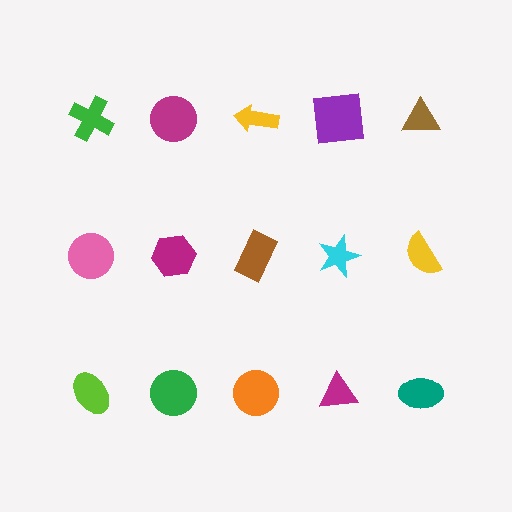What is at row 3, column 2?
A green circle.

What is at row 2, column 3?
A brown rectangle.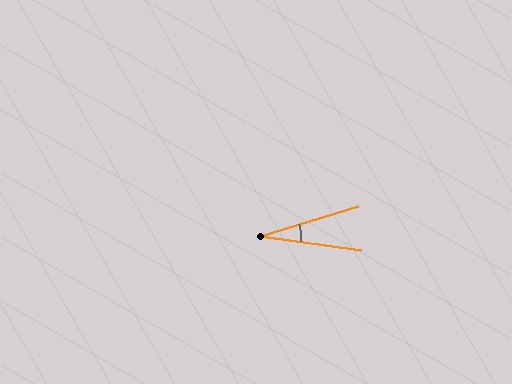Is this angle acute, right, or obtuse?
It is acute.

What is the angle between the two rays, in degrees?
Approximately 25 degrees.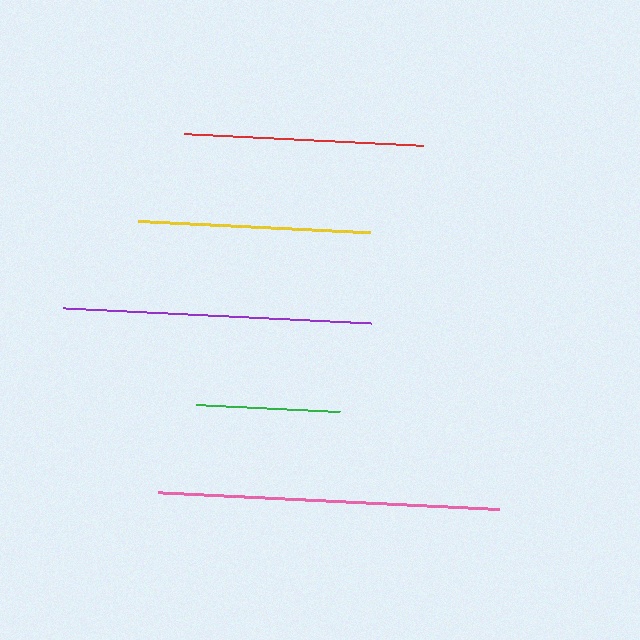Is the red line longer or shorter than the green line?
The red line is longer than the green line.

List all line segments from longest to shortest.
From longest to shortest: pink, purple, red, yellow, green.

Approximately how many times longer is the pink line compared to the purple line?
The pink line is approximately 1.1 times the length of the purple line.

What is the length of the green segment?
The green segment is approximately 144 pixels long.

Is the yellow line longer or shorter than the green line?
The yellow line is longer than the green line.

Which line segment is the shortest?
The green line is the shortest at approximately 144 pixels.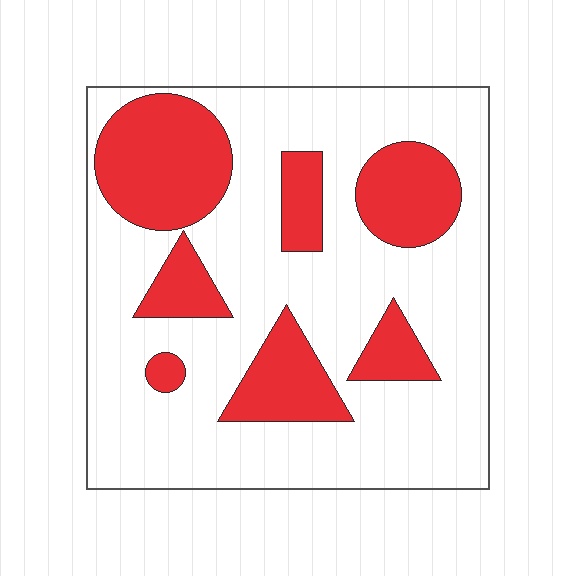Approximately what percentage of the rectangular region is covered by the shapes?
Approximately 30%.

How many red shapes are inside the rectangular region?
7.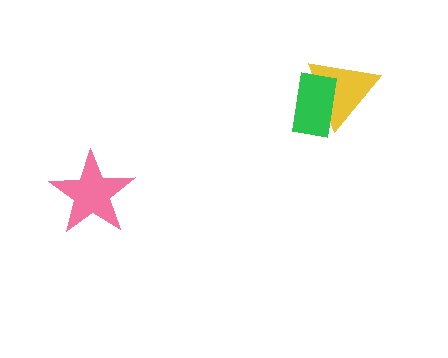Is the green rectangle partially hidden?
No, no other shape covers it.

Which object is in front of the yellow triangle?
The green rectangle is in front of the yellow triangle.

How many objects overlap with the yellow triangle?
1 object overlaps with the yellow triangle.